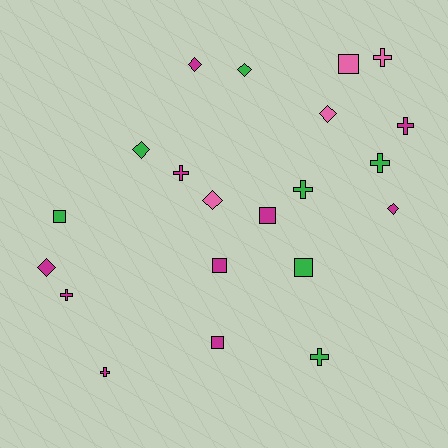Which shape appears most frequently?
Cross, with 8 objects.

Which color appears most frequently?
Magenta, with 10 objects.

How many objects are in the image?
There are 21 objects.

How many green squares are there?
There are 2 green squares.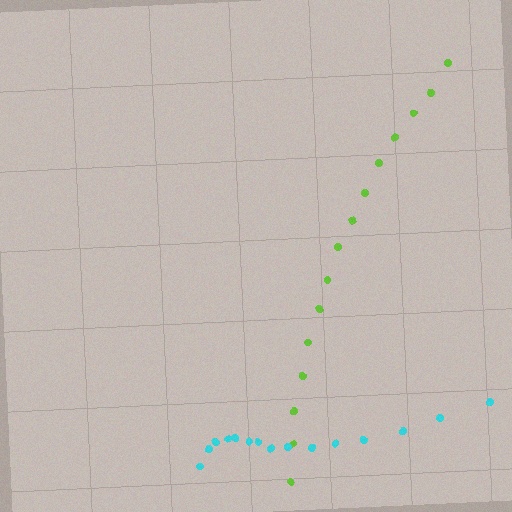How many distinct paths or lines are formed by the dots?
There are 2 distinct paths.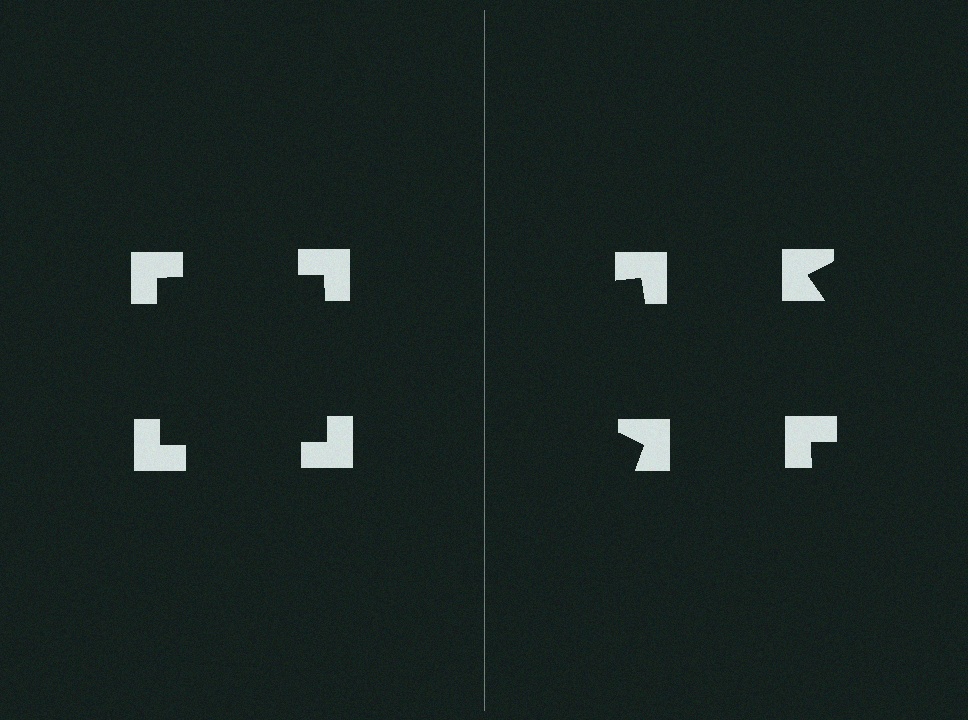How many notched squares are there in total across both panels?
8 — 4 on each side.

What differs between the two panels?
The notched squares are positioned identically on both sides; only the wedge orientations differ. On the left they align to a square; on the right they are misaligned.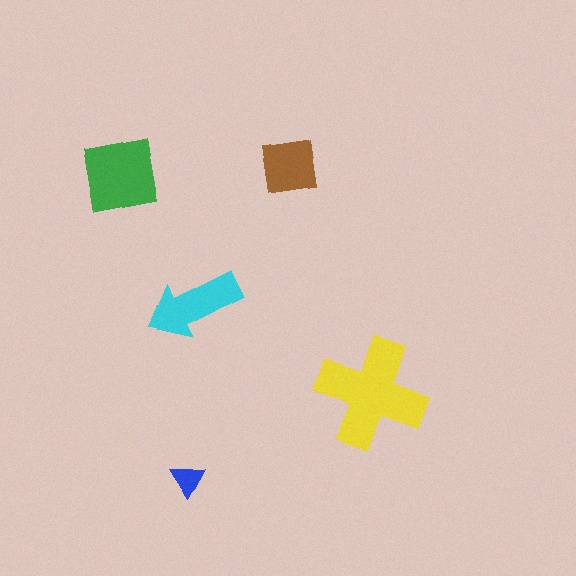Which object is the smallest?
The blue triangle.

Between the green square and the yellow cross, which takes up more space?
The yellow cross.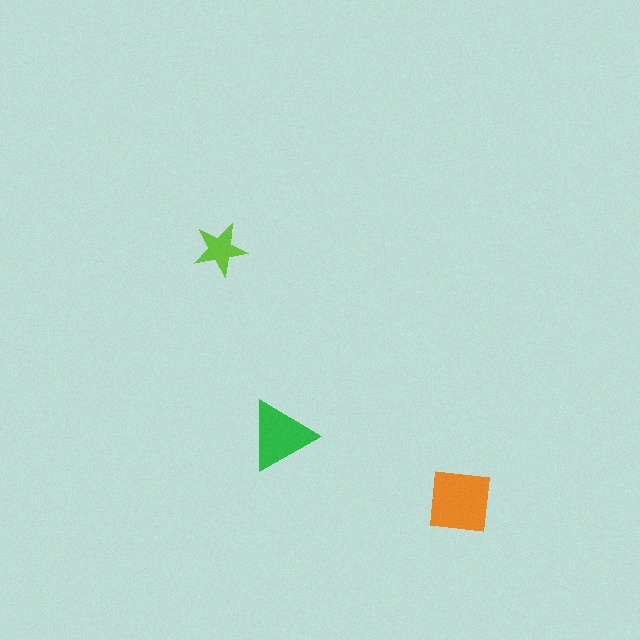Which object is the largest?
The orange square.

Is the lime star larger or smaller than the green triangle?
Smaller.